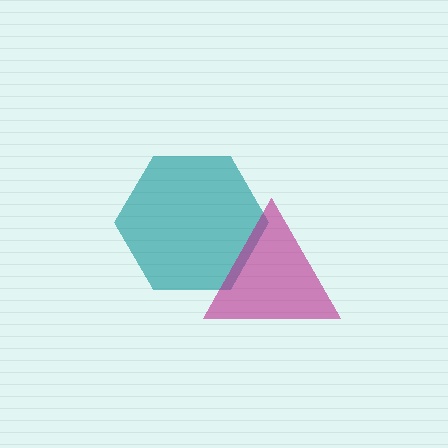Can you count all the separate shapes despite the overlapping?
Yes, there are 2 separate shapes.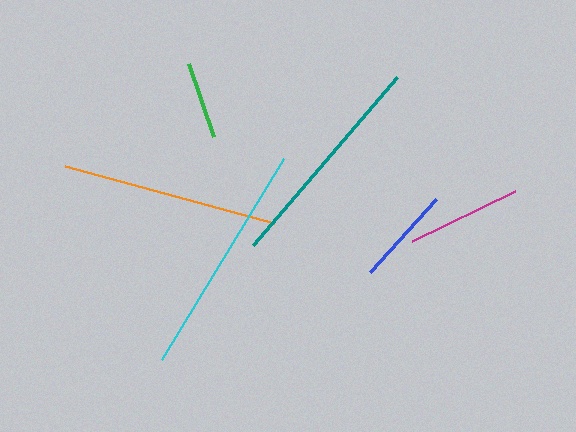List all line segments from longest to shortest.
From longest to shortest: cyan, teal, orange, magenta, blue, green.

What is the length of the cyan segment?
The cyan segment is approximately 235 pixels long.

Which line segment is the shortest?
The green line is the shortest at approximately 77 pixels.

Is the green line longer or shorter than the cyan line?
The cyan line is longer than the green line.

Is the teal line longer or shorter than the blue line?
The teal line is longer than the blue line.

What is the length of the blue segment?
The blue segment is approximately 99 pixels long.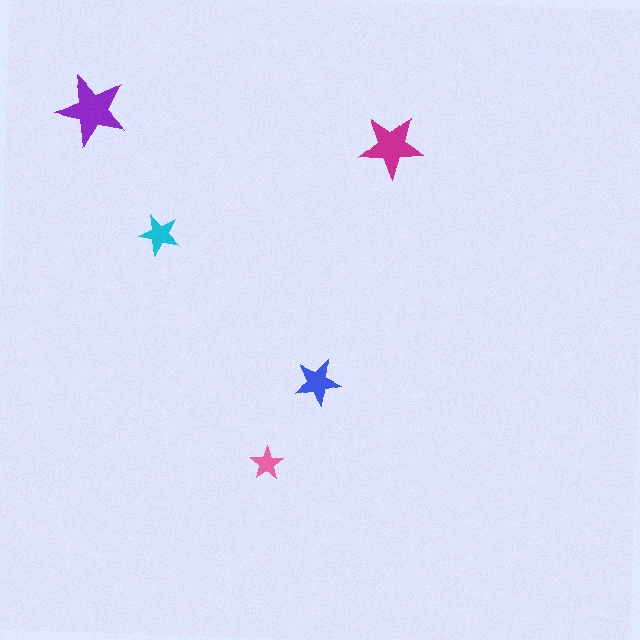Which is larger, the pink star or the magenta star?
The magenta one.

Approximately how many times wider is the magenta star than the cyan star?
About 1.5 times wider.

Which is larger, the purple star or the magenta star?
The purple one.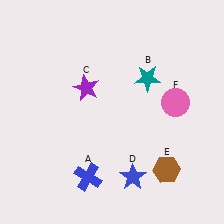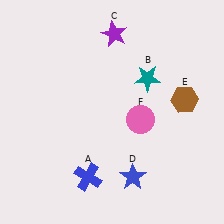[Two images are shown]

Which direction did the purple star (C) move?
The purple star (C) moved up.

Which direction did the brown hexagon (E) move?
The brown hexagon (E) moved up.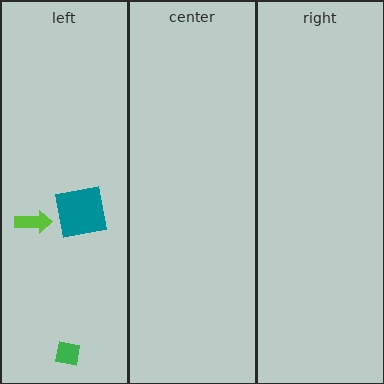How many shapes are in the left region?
3.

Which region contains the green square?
The left region.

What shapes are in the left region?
The lime arrow, the teal square, the green square.